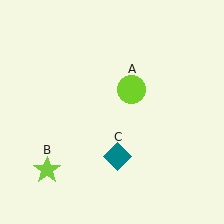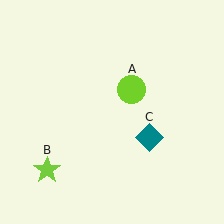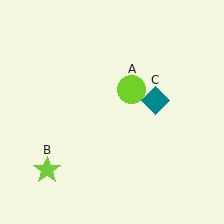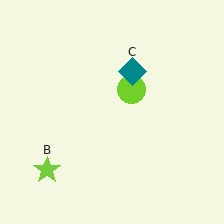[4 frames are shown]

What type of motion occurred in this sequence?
The teal diamond (object C) rotated counterclockwise around the center of the scene.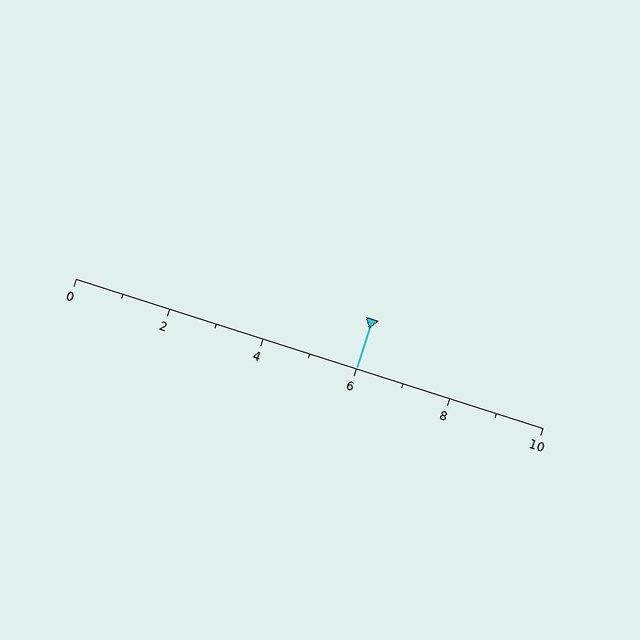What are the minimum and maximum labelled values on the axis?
The axis runs from 0 to 10.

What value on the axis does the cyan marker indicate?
The marker indicates approximately 6.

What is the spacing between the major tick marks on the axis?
The major ticks are spaced 2 apart.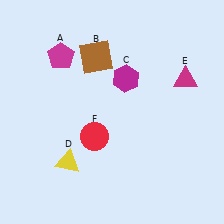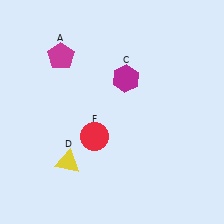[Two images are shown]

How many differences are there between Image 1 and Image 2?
There are 2 differences between the two images.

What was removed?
The brown square (B), the magenta triangle (E) were removed in Image 2.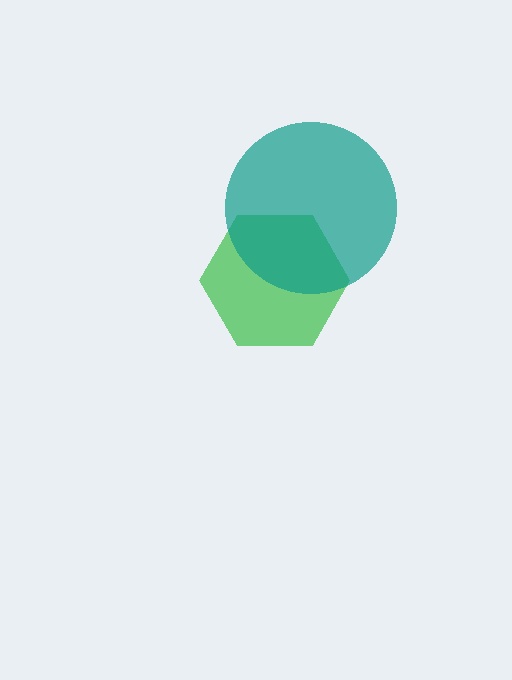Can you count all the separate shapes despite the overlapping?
Yes, there are 2 separate shapes.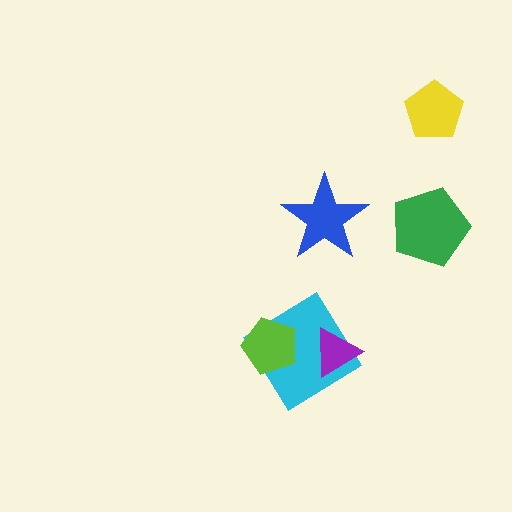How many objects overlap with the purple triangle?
1 object overlaps with the purple triangle.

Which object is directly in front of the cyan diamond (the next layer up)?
The lime pentagon is directly in front of the cyan diamond.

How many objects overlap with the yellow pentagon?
0 objects overlap with the yellow pentagon.